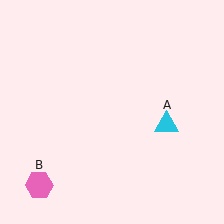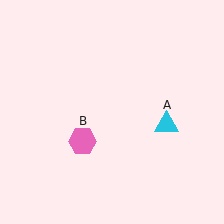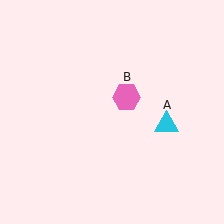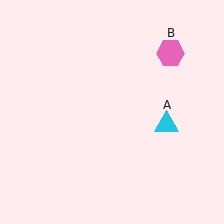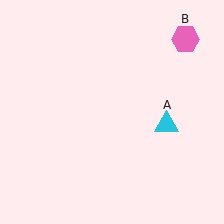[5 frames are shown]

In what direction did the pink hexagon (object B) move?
The pink hexagon (object B) moved up and to the right.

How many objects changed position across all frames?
1 object changed position: pink hexagon (object B).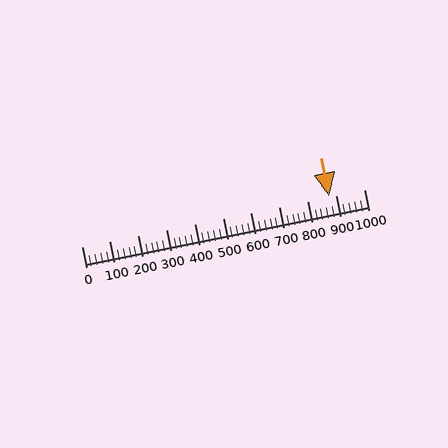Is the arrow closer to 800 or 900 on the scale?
The arrow is closer to 900.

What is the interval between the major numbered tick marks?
The major tick marks are spaced 100 units apart.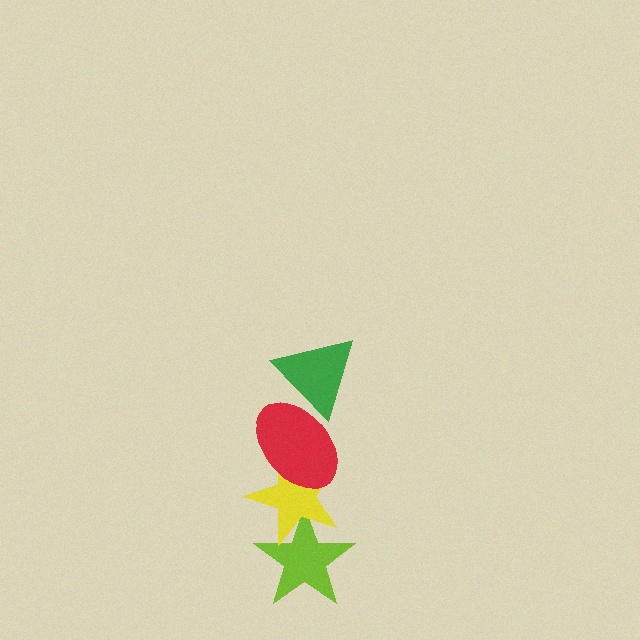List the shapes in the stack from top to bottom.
From top to bottom: the green triangle, the red ellipse, the yellow star, the lime star.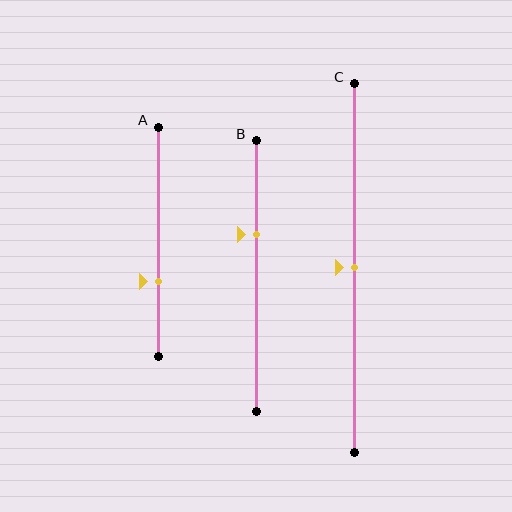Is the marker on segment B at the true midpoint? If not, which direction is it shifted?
No, the marker on segment B is shifted upward by about 16% of the segment length.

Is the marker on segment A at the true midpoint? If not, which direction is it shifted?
No, the marker on segment A is shifted downward by about 17% of the segment length.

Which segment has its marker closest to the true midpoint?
Segment C has its marker closest to the true midpoint.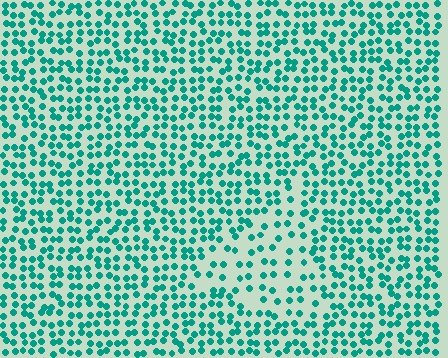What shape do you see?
I see a triangle.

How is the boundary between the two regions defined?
The boundary is defined by a change in element density (approximately 1.9x ratio). All elements are the same color, size, and shape.